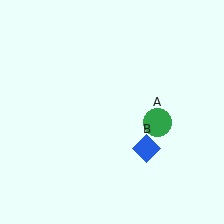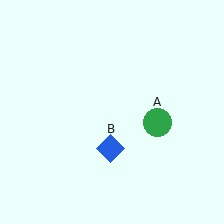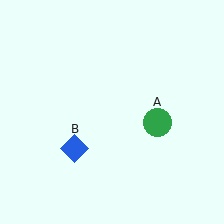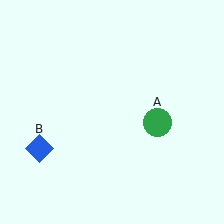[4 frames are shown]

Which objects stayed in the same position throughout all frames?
Green circle (object A) remained stationary.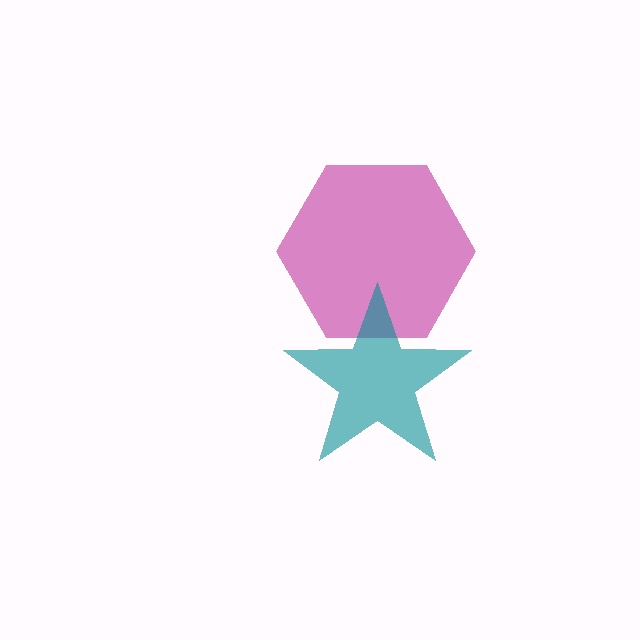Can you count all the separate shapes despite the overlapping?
Yes, there are 2 separate shapes.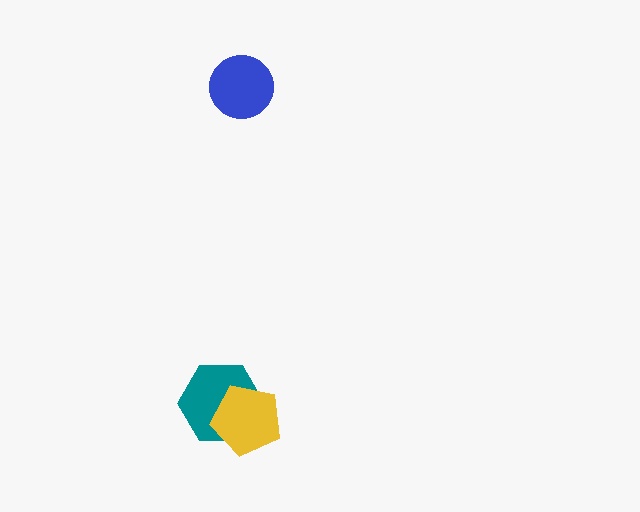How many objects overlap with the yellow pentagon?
1 object overlaps with the yellow pentagon.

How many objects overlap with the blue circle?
0 objects overlap with the blue circle.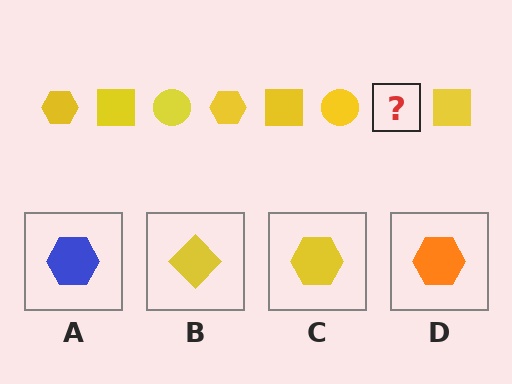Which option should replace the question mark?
Option C.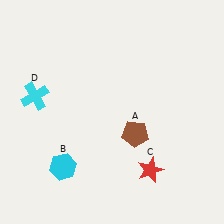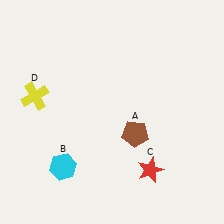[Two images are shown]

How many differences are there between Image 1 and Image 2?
There is 1 difference between the two images.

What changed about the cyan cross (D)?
In Image 1, D is cyan. In Image 2, it changed to yellow.